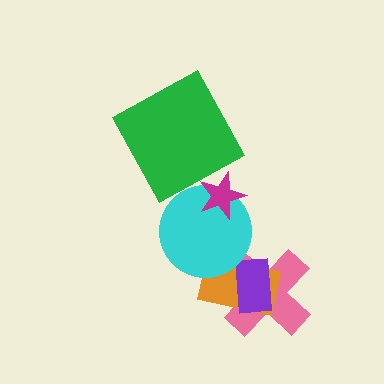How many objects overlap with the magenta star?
1 object overlaps with the magenta star.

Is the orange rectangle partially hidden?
Yes, it is partially covered by another shape.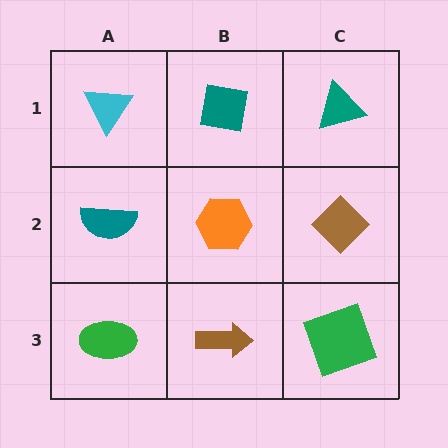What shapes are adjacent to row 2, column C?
A teal triangle (row 1, column C), a green square (row 3, column C), an orange hexagon (row 2, column B).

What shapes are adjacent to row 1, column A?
A teal semicircle (row 2, column A), a teal square (row 1, column B).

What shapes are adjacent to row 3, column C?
A brown diamond (row 2, column C), a brown arrow (row 3, column B).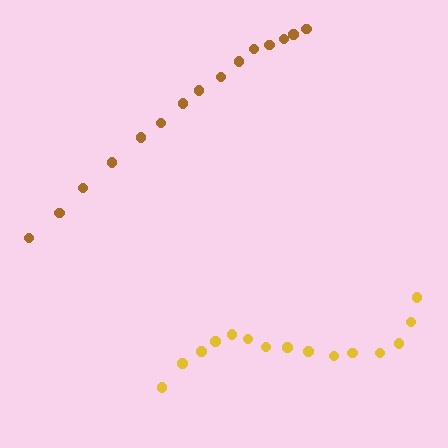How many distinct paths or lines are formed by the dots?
There are 2 distinct paths.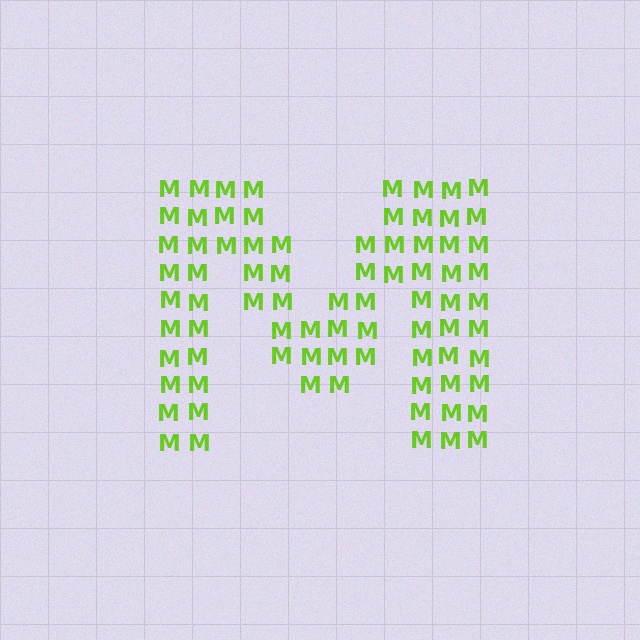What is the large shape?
The large shape is the letter M.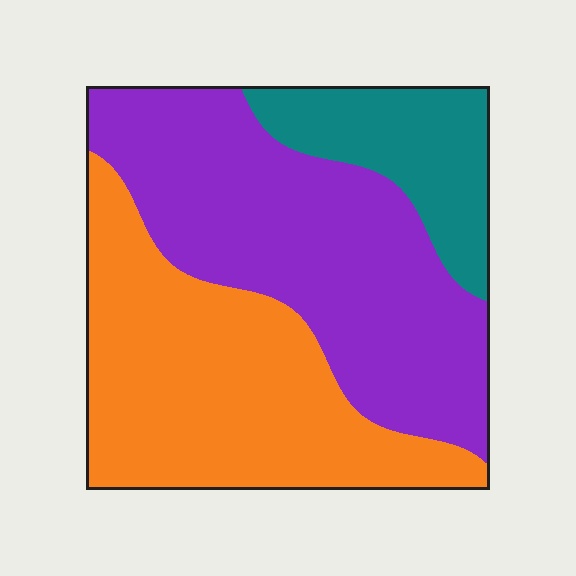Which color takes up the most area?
Purple, at roughly 45%.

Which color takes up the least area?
Teal, at roughly 15%.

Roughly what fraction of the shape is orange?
Orange covers roughly 40% of the shape.